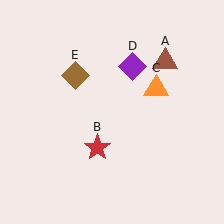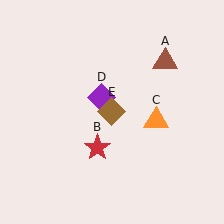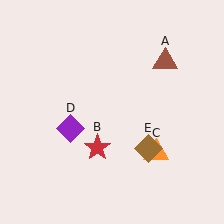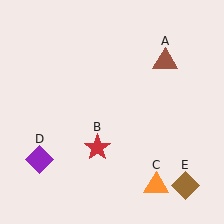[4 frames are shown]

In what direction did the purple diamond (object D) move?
The purple diamond (object D) moved down and to the left.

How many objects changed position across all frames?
3 objects changed position: orange triangle (object C), purple diamond (object D), brown diamond (object E).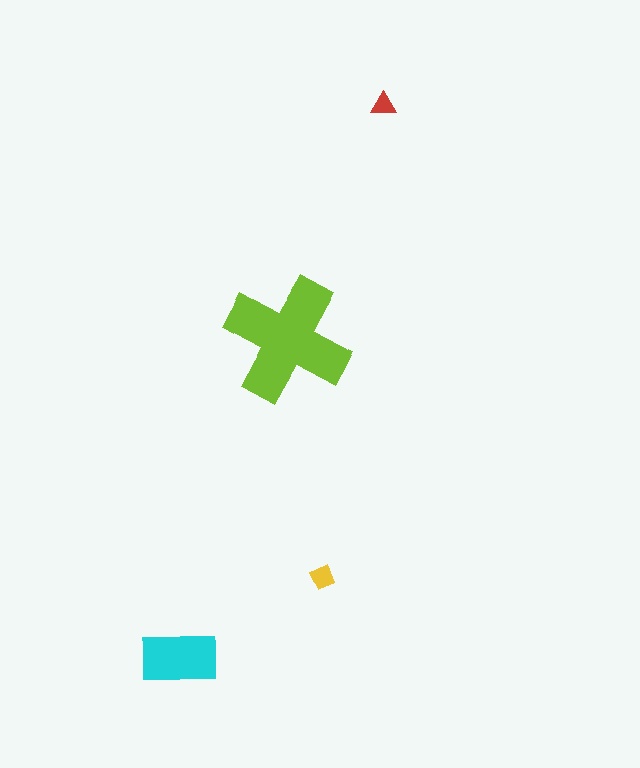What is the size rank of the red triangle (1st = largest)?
4th.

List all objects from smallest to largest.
The red triangle, the yellow diamond, the cyan rectangle, the lime cross.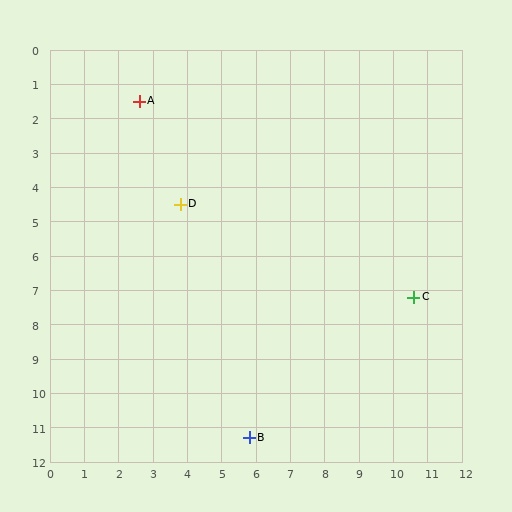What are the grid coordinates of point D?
Point D is at approximately (3.8, 4.5).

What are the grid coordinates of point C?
Point C is at approximately (10.6, 7.2).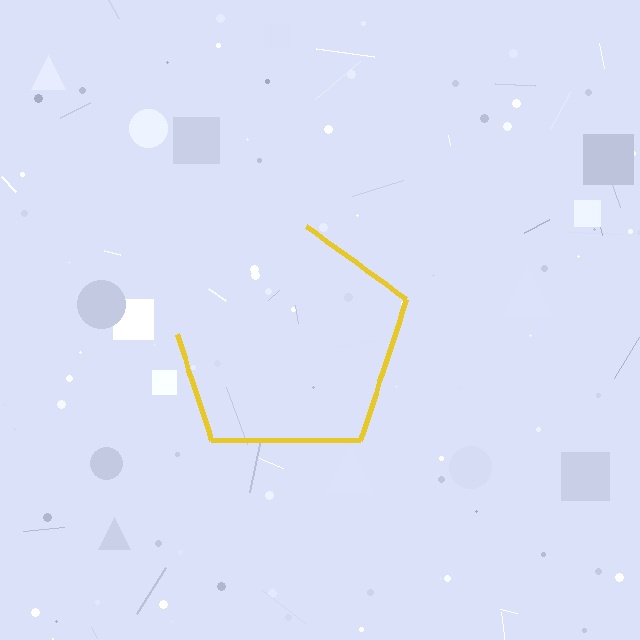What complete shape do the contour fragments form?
The contour fragments form a pentagon.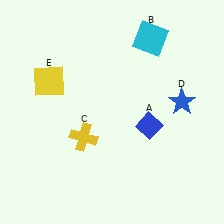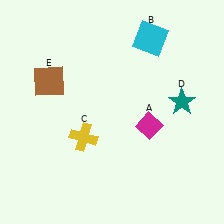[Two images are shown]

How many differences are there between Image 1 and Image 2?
There are 3 differences between the two images.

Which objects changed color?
A changed from blue to magenta. D changed from blue to teal. E changed from yellow to brown.